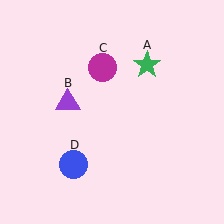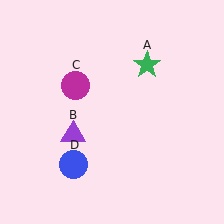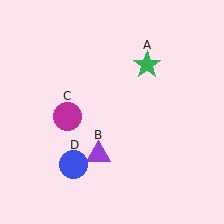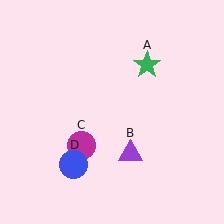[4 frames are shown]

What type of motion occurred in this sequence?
The purple triangle (object B), magenta circle (object C) rotated counterclockwise around the center of the scene.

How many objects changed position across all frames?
2 objects changed position: purple triangle (object B), magenta circle (object C).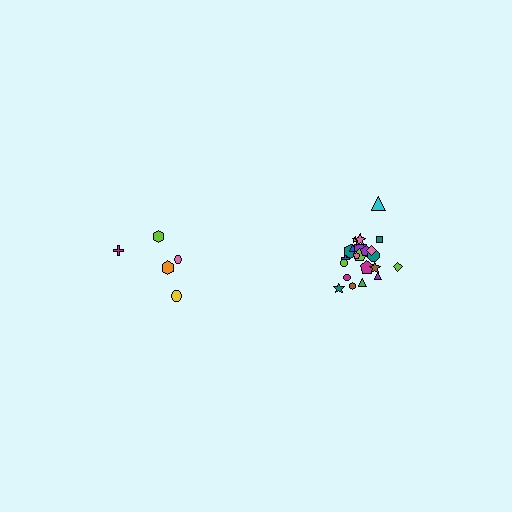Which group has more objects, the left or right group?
The right group.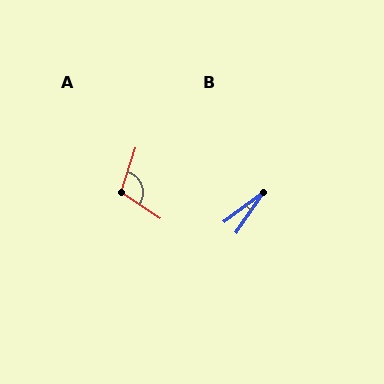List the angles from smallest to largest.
B (18°), A (106°).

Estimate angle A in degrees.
Approximately 106 degrees.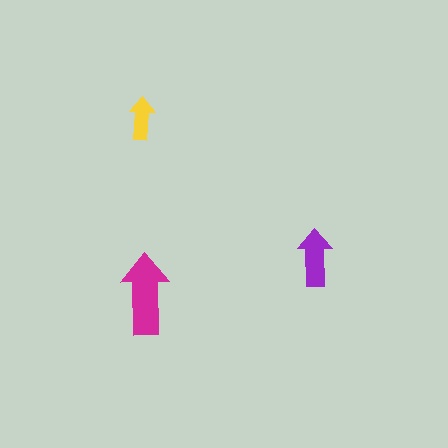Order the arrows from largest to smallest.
the magenta one, the purple one, the yellow one.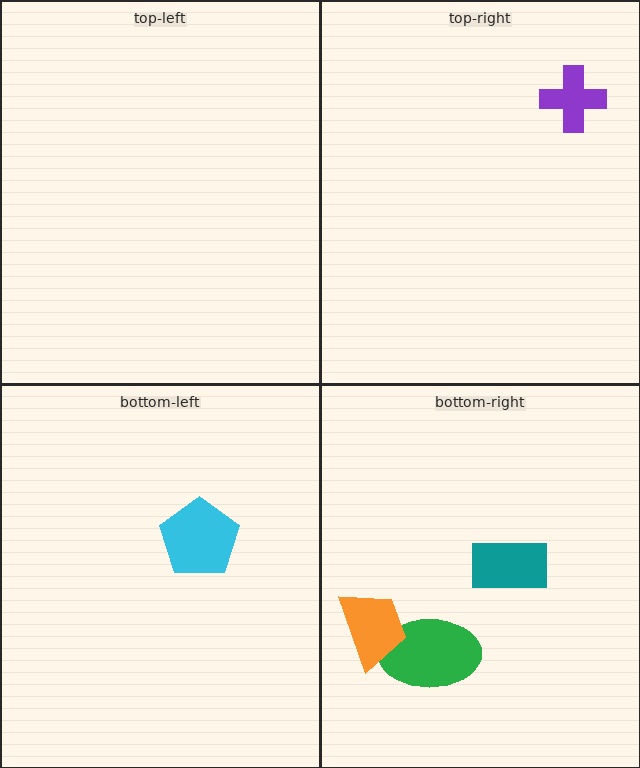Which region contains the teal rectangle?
The bottom-right region.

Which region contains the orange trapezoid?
The bottom-right region.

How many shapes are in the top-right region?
1.